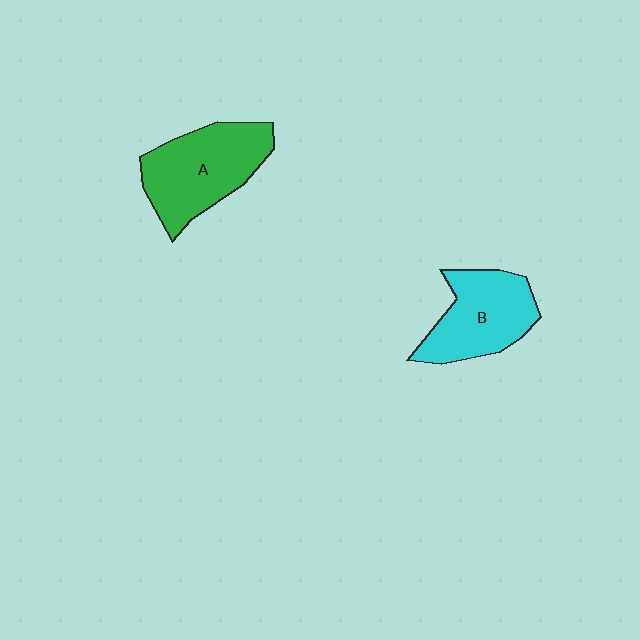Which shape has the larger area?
Shape A (green).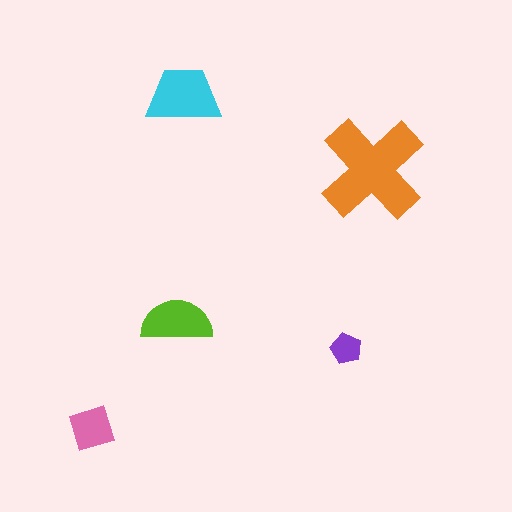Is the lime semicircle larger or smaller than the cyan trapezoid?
Smaller.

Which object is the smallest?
The purple pentagon.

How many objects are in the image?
There are 5 objects in the image.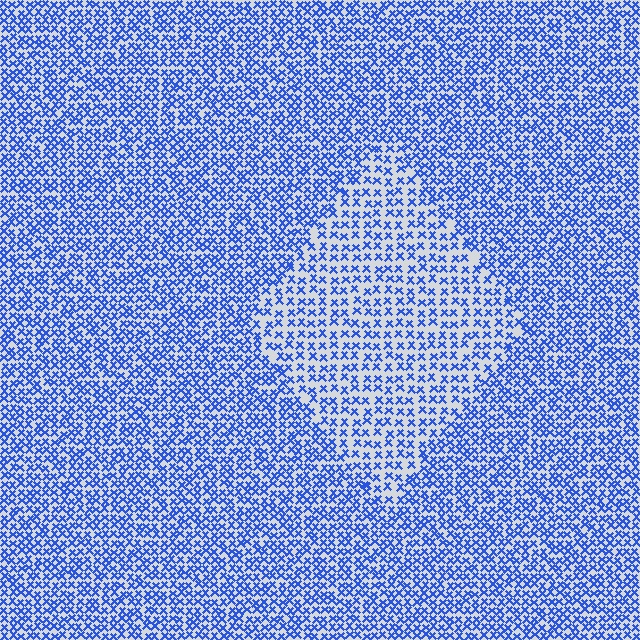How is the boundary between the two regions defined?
The boundary is defined by a change in element density (approximately 1.7x ratio). All elements are the same color, size, and shape.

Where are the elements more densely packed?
The elements are more densely packed outside the diamond boundary.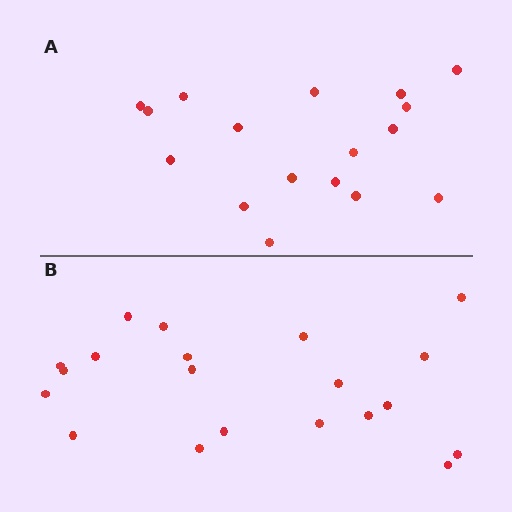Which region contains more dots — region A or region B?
Region B (the bottom region) has more dots.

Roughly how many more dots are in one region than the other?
Region B has just a few more — roughly 2 or 3 more dots than region A.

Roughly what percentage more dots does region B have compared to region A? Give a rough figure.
About 20% more.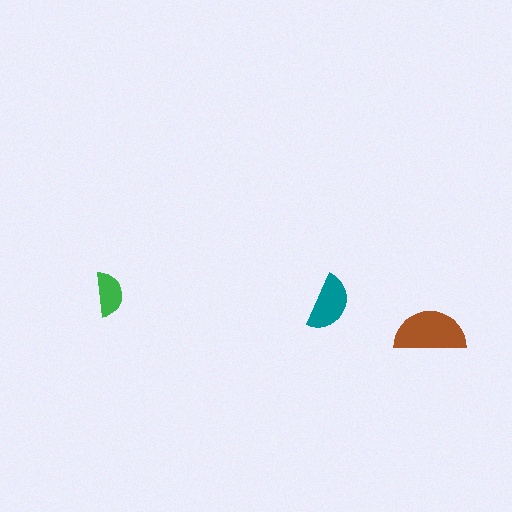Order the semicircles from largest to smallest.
the brown one, the teal one, the green one.